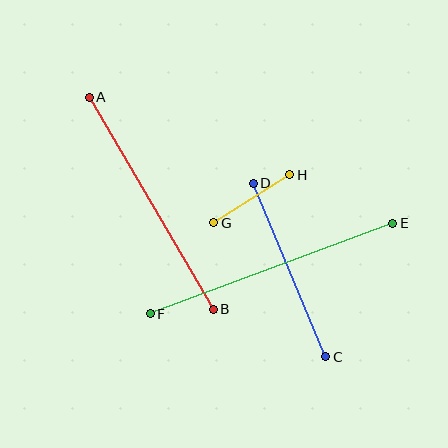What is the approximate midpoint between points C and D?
The midpoint is at approximately (290, 270) pixels.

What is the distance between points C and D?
The distance is approximately 188 pixels.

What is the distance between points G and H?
The distance is approximately 90 pixels.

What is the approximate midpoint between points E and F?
The midpoint is at approximately (272, 269) pixels.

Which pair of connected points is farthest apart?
Points E and F are farthest apart.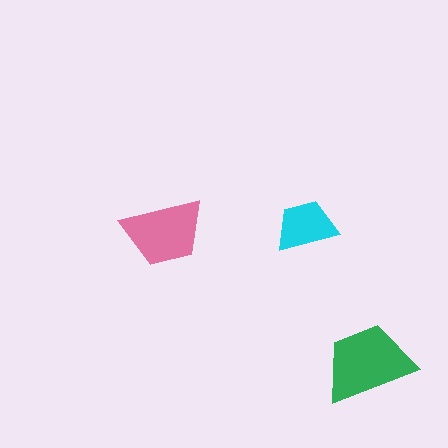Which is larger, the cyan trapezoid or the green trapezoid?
The green one.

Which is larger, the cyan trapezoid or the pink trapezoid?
The pink one.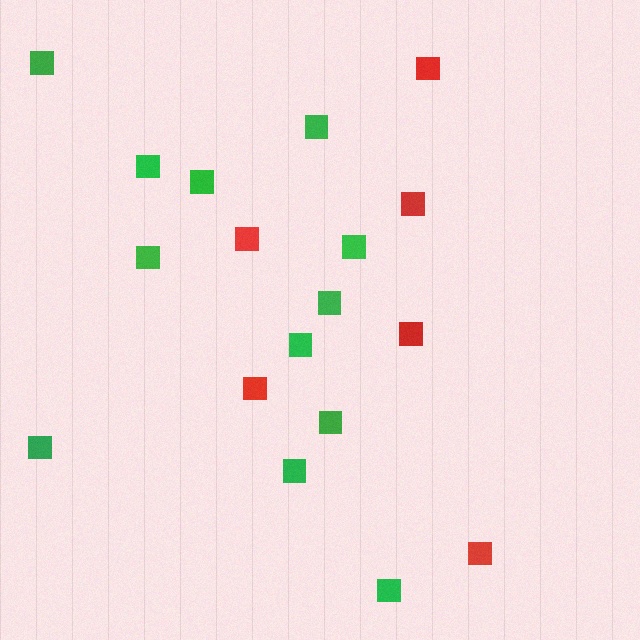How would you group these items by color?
There are 2 groups: one group of red squares (6) and one group of green squares (12).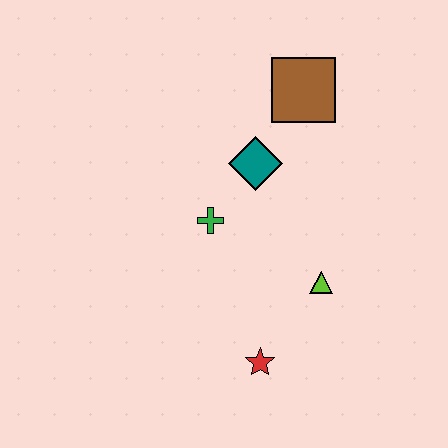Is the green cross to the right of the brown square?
No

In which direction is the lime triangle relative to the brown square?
The lime triangle is below the brown square.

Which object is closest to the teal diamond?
The green cross is closest to the teal diamond.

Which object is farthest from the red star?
The brown square is farthest from the red star.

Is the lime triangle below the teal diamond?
Yes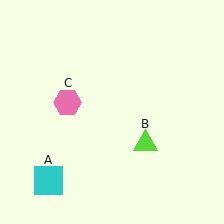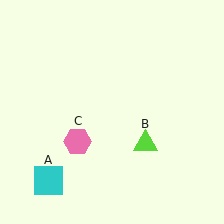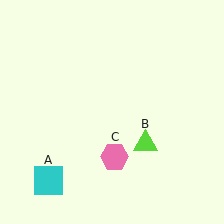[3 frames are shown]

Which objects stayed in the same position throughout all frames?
Cyan square (object A) and lime triangle (object B) remained stationary.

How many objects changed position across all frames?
1 object changed position: pink hexagon (object C).